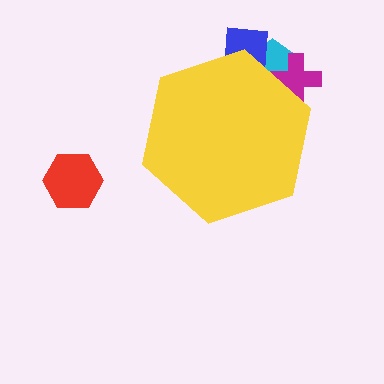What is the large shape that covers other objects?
A yellow hexagon.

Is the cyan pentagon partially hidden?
Yes, the cyan pentagon is partially hidden behind the yellow hexagon.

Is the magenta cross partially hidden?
Yes, the magenta cross is partially hidden behind the yellow hexagon.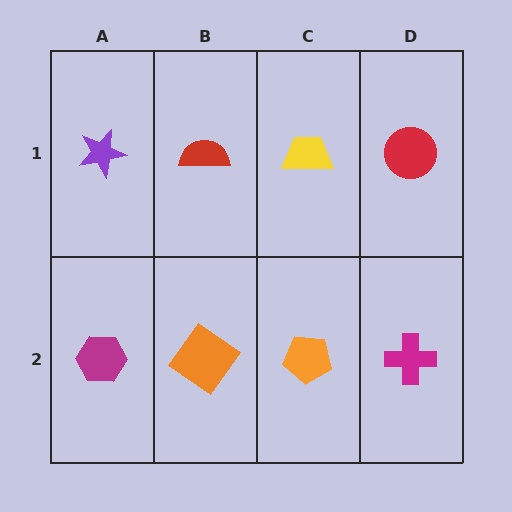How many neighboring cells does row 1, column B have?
3.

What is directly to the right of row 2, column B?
An orange pentagon.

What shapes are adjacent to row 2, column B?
A red semicircle (row 1, column B), a magenta hexagon (row 2, column A), an orange pentagon (row 2, column C).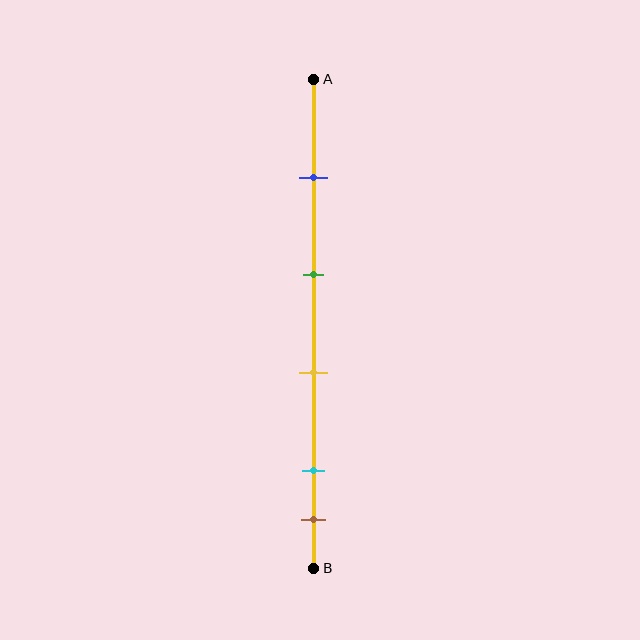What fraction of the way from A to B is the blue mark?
The blue mark is approximately 20% (0.2) of the way from A to B.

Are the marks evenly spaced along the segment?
No, the marks are not evenly spaced.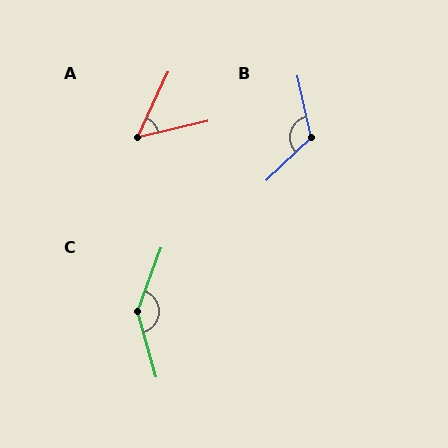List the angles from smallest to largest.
A (52°), B (122°), C (144°).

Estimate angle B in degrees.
Approximately 122 degrees.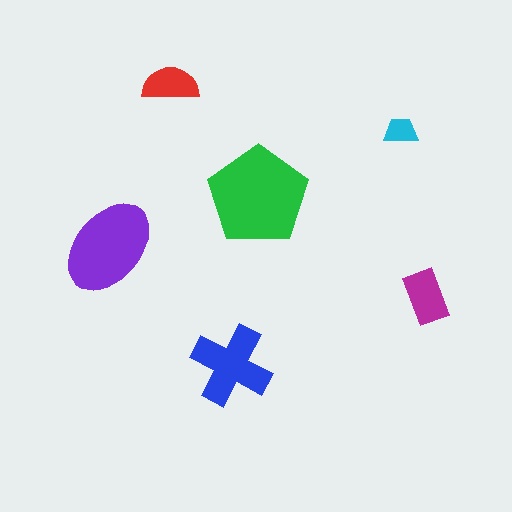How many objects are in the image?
There are 6 objects in the image.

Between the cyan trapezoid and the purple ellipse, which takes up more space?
The purple ellipse.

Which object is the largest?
The green pentagon.